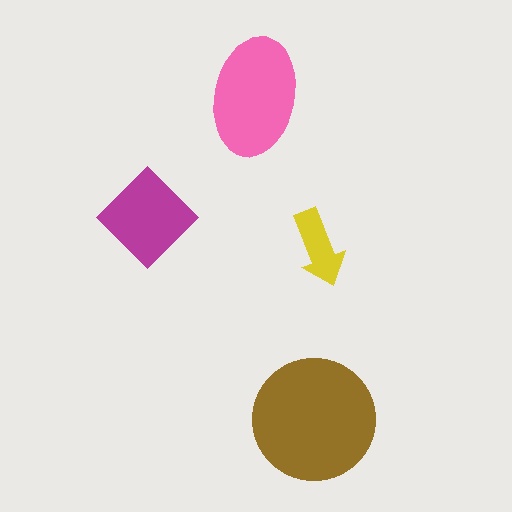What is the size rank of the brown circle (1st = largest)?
1st.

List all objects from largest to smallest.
The brown circle, the pink ellipse, the magenta diamond, the yellow arrow.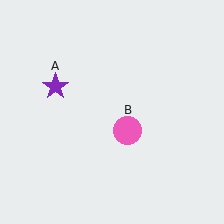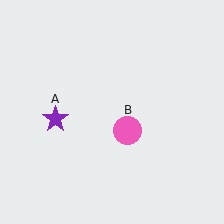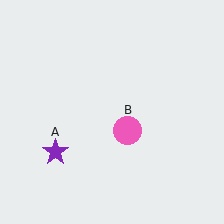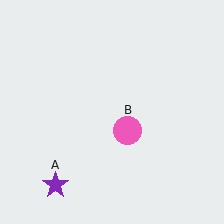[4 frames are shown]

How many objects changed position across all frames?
1 object changed position: purple star (object A).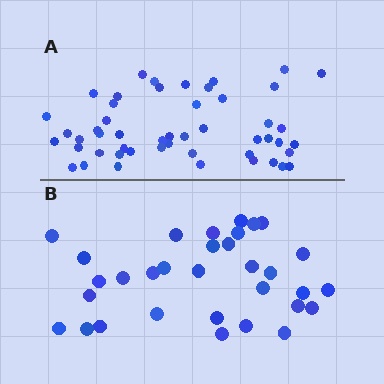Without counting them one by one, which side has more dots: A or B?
Region A (the top region) has more dots.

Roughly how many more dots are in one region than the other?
Region A has approximately 20 more dots than region B.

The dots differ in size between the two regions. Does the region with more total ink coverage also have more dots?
No. Region B has more total ink coverage because its dots are larger, but region A actually contains more individual dots. Total area can be misleading — the number of items is what matters here.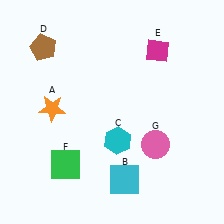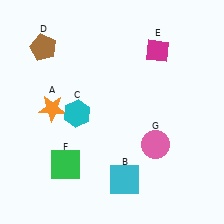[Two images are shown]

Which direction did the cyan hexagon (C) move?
The cyan hexagon (C) moved left.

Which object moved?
The cyan hexagon (C) moved left.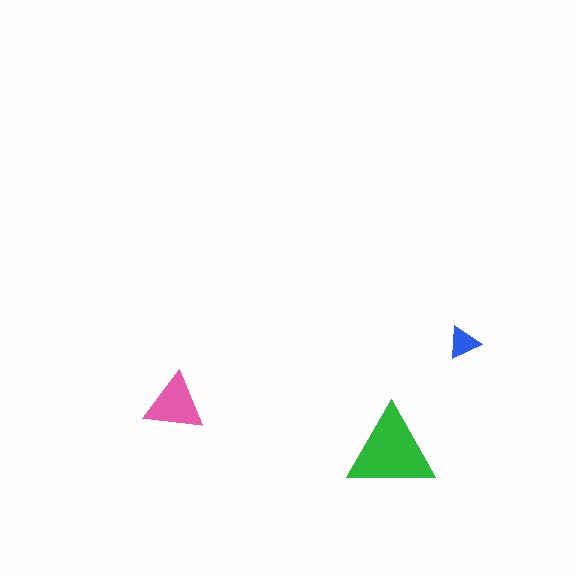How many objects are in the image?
There are 3 objects in the image.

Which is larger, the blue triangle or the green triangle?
The green one.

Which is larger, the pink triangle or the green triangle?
The green one.